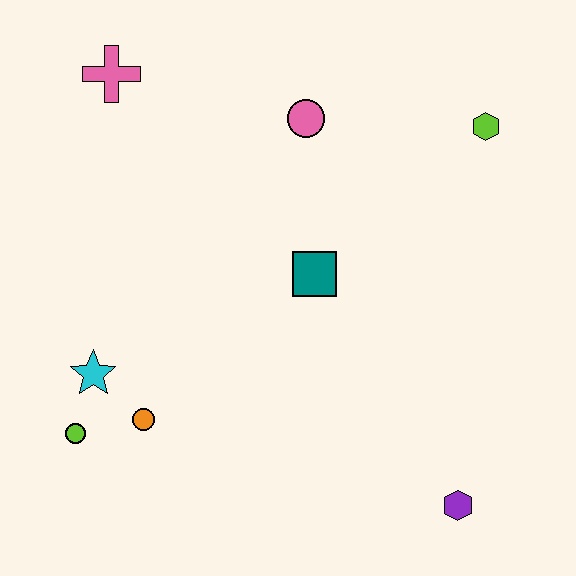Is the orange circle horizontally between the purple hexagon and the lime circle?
Yes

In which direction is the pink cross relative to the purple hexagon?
The pink cross is above the purple hexagon.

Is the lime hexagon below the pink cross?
Yes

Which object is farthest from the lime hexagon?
The lime circle is farthest from the lime hexagon.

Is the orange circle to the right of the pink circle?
No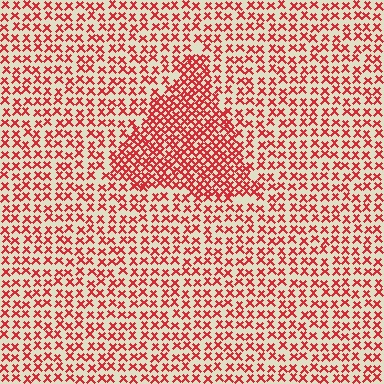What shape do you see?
I see a triangle.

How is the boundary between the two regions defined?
The boundary is defined by a change in element density (approximately 1.8x ratio). All elements are the same color, size, and shape.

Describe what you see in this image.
The image contains small red elements arranged at two different densities. A triangle-shaped region is visible where the elements are more densely packed than the surrounding area.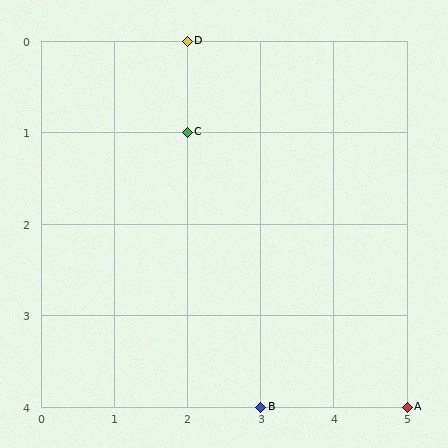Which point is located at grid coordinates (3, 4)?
Point B is at (3, 4).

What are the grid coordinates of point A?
Point A is at grid coordinates (5, 4).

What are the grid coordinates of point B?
Point B is at grid coordinates (3, 4).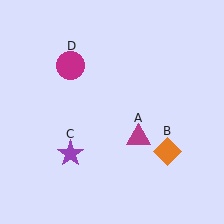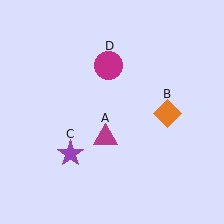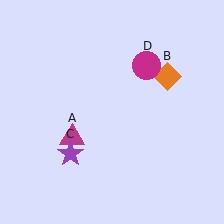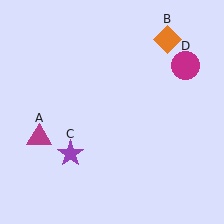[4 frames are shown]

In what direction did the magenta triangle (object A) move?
The magenta triangle (object A) moved left.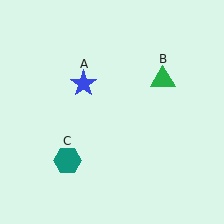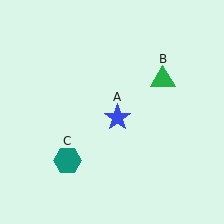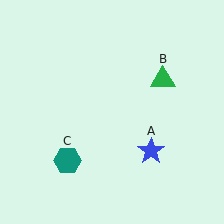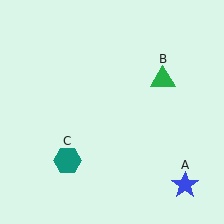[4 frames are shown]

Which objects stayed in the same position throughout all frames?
Green triangle (object B) and teal hexagon (object C) remained stationary.